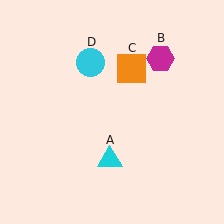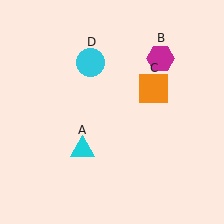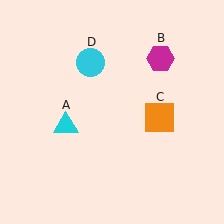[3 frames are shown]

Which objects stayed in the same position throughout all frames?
Magenta hexagon (object B) and cyan circle (object D) remained stationary.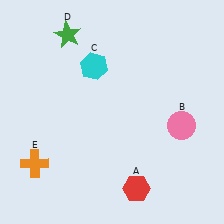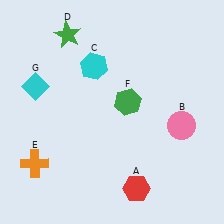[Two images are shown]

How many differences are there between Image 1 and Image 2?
There are 2 differences between the two images.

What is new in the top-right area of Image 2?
A green hexagon (F) was added in the top-right area of Image 2.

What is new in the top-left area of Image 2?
A cyan diamond (G) was added in the top-left area of Image 2.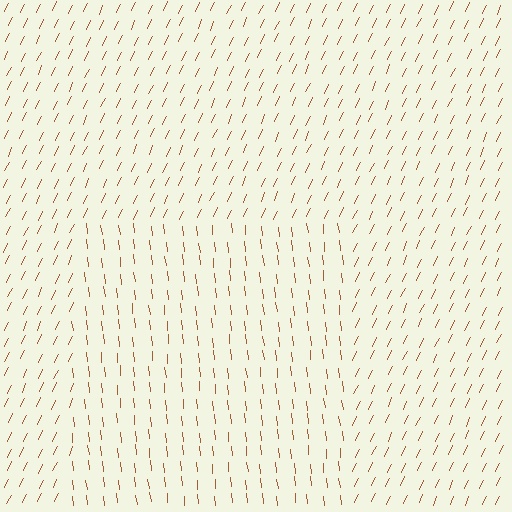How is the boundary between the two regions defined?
The boundary is defined purely by a change in line orientation (approximately 31 degrees difference). All lines are the same color and thickness.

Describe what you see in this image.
The image is filled with small brown line segments. A rectangle region in the image has lines oriented differently from the surrounding lines, creating a visible texture boundary.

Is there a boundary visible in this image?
Yes, there is a texture boundary formed by a change in line orientation.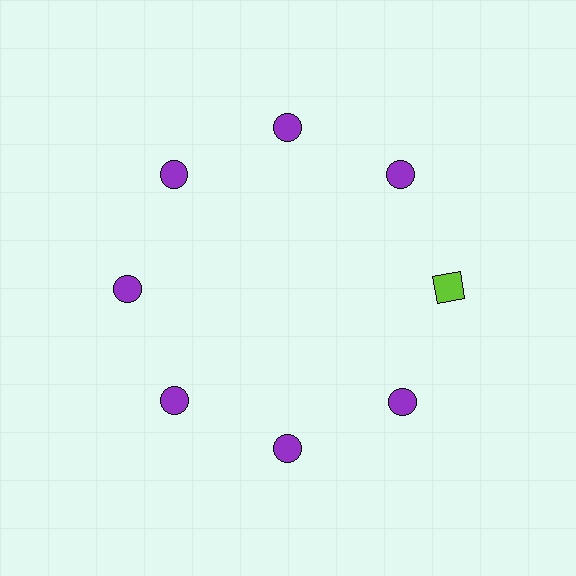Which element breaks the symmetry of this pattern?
The lime square at roughly the 3 o'clock position breaks the symmetry. All other shapes are purple circles.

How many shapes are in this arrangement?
There are 8 shapes arranged in a ring pattern.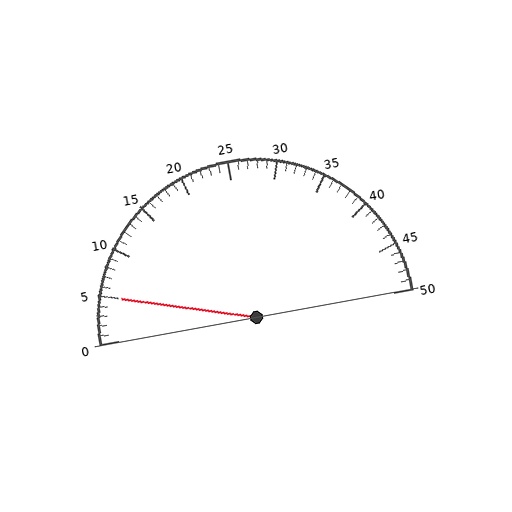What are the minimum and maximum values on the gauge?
The gauge ranges from 0 to 50.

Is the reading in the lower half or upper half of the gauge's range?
The reading is in the lower half of the range (0 to 50).